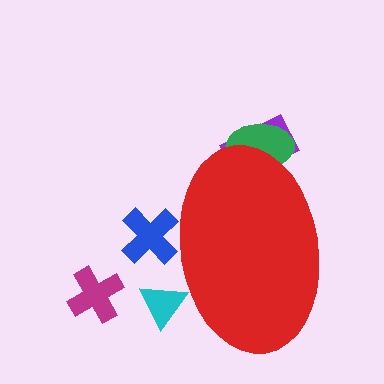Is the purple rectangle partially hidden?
Yes, the purple rectangle is partially hidden behind the red ellipse.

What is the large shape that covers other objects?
A red ellipse.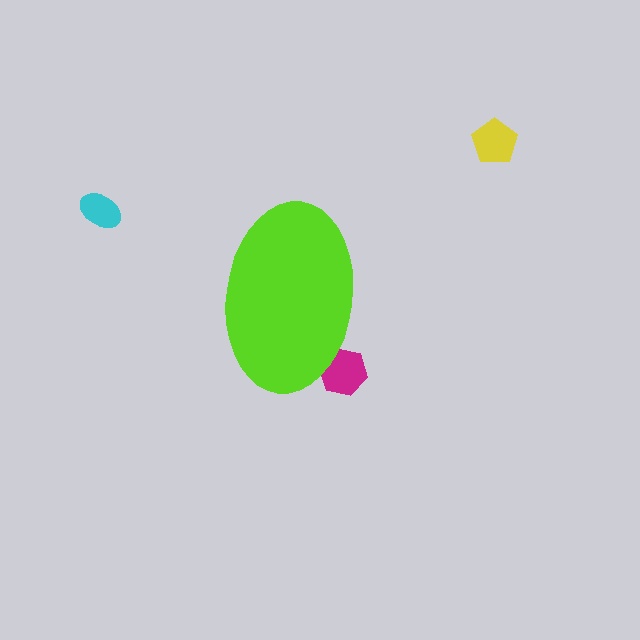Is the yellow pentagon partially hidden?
No, the yellow pentagon is fully visible.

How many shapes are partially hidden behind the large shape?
1 shape is partially hidden.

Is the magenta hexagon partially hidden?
Yes, the magenta hexagon is partially hidden behind the lime ellipse.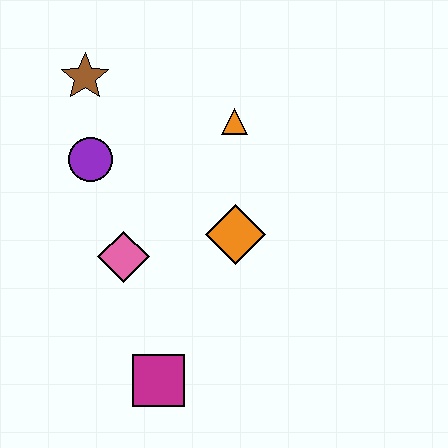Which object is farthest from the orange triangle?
The magenta square is farthest from the orange triangle.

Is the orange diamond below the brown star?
Yes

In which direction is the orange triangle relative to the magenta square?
The orange triangle is above the magenta square.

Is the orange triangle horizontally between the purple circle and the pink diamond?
No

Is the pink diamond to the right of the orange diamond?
No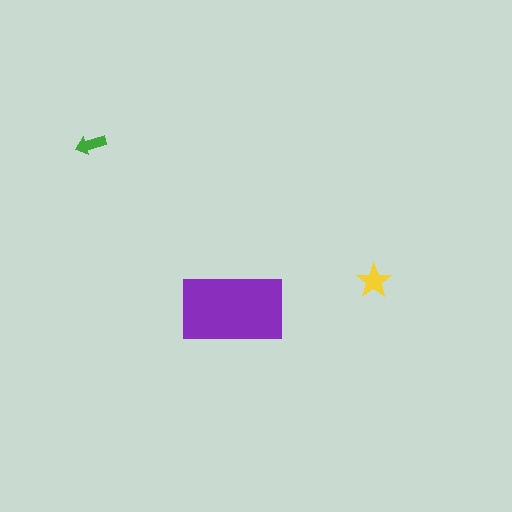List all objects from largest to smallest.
The purple rectangle, the yellow star, the green arrow.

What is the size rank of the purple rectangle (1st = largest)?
1st.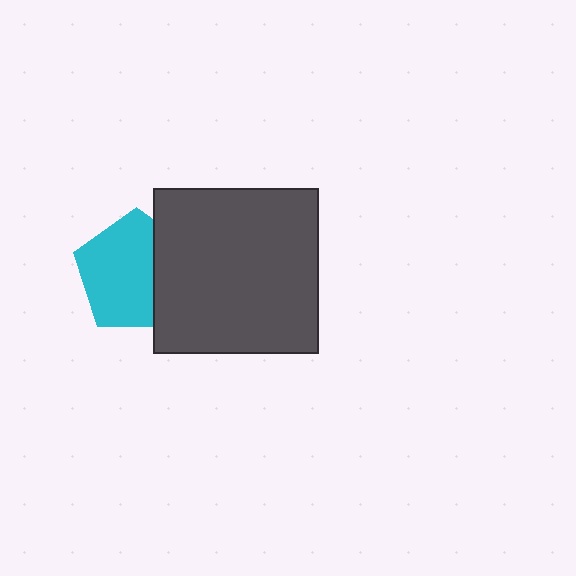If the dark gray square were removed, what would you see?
You would see the complete cyan pentagon.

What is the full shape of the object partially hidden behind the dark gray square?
The partially hidden object is a cyan pentagon.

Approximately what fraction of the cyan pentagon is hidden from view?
Roughly 32% of the cyan pentagon is hidden behind the dark gray square.